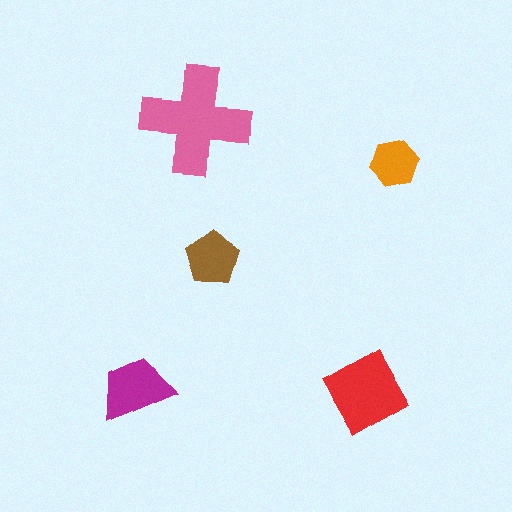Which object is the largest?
The pink cross.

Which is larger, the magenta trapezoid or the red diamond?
The red diamond.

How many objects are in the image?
There are 5 objects in the image.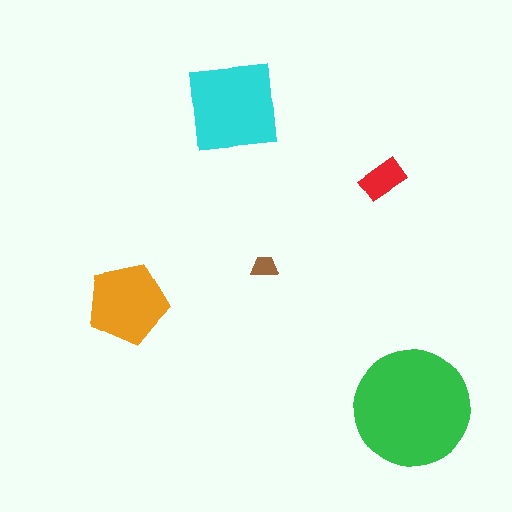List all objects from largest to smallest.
The green circle, the cyan square, the orange pentagon, the red rectangle, the brown trapezoid.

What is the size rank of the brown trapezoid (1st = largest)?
5th.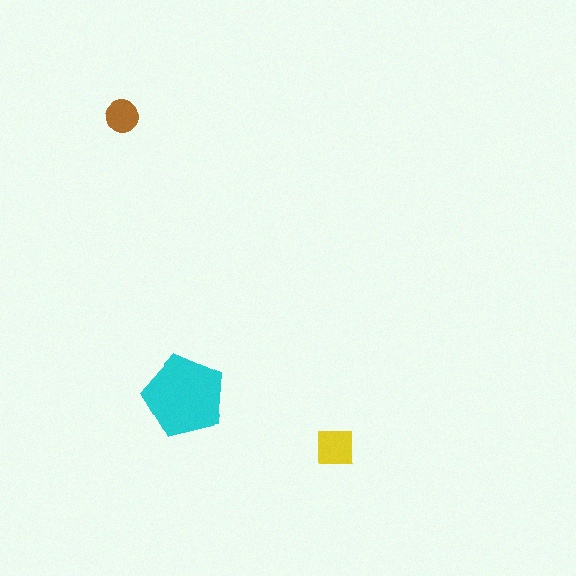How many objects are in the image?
There are 3 objects in the image.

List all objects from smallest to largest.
The brown circle, the yellow square, the cyan pentagon.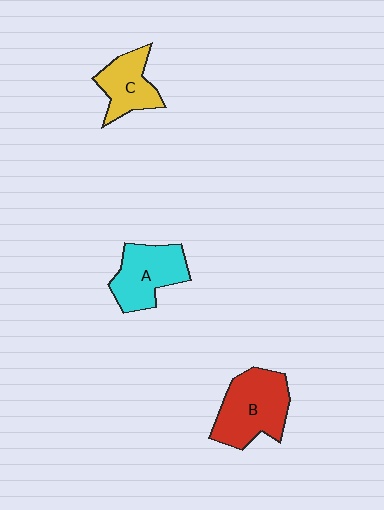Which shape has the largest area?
Shape B (red).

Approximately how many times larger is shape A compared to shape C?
Approximately 1.3 times.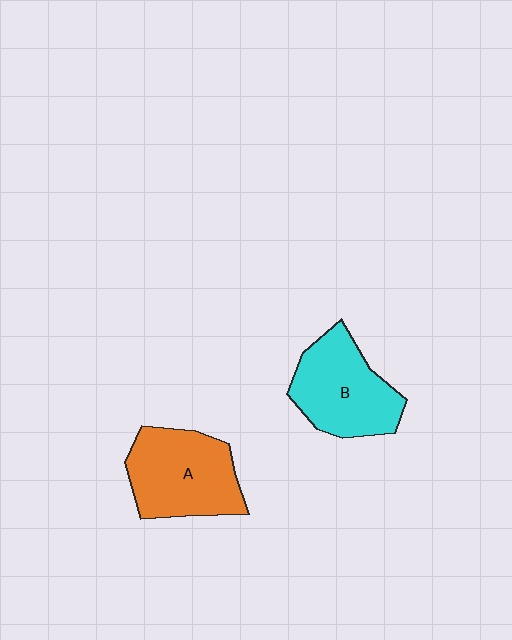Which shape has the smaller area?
Shape B (cyan).